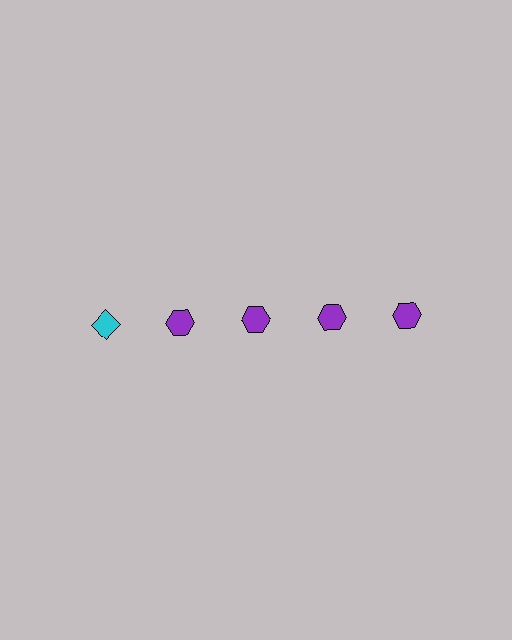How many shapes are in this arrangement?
There are 5 shapes arranged in a grid pattern.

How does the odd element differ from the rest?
It differs in both color (cyan instead of purple) and shape (diamond instead of hexagon).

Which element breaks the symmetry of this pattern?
The cyan diamond in the top row, leftmost column breaks the symmetry. All other shapes are purple hexagons.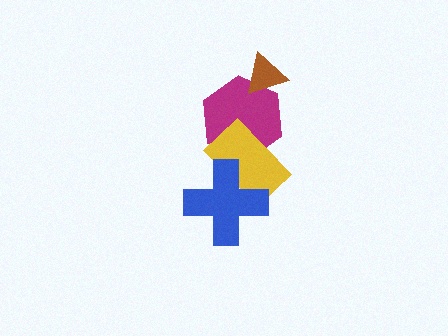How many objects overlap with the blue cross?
1 object overlaps with the blue cross.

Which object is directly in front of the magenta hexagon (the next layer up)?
The yellow rectangle is directly in front of the magenta hexagon.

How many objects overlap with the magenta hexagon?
2 objects overlap with the magenta hexagon.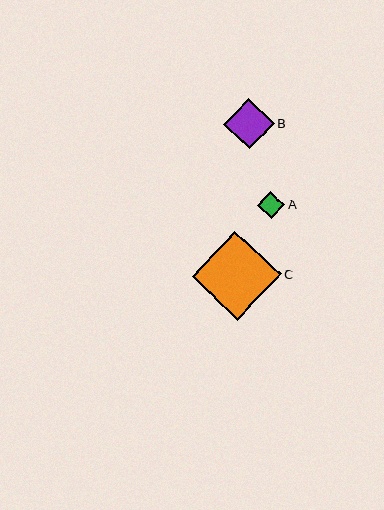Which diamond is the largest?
Diamond C is the largest with a size of approximately 89 pixels.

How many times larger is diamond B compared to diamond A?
Diamond B is approximately 1.9 times the size of diamond A.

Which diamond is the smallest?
Diamond A is the smallest with a size of approximately 27 pixels.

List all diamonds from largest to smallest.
From largest to smallest: C, B, A.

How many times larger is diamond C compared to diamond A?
Diamond C is approximately 3.3 times the size of diamond A.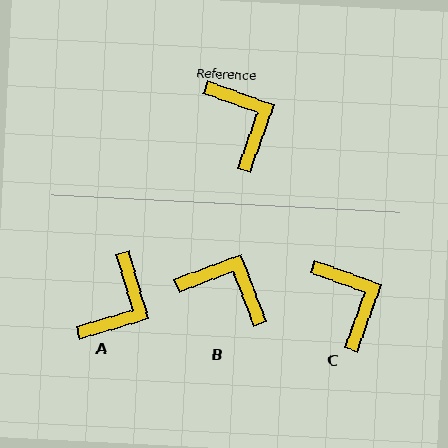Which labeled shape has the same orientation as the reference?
C.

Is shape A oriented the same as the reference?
No, it is off by about 54 degrees.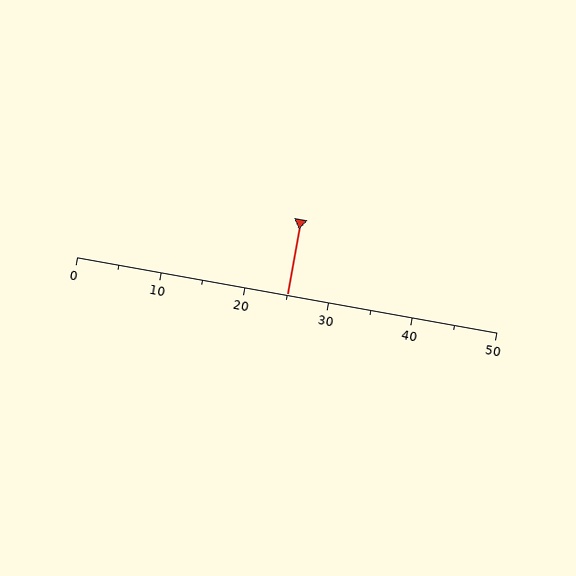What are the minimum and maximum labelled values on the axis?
The axis runs from 0 to 50.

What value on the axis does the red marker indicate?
The marker indicates approximately 25.